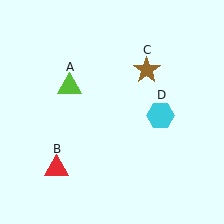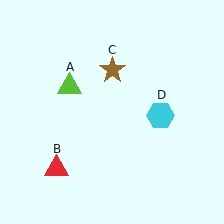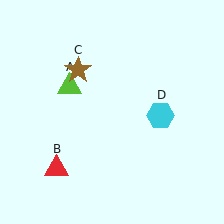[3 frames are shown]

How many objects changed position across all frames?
1 object changed position: brown star (object C).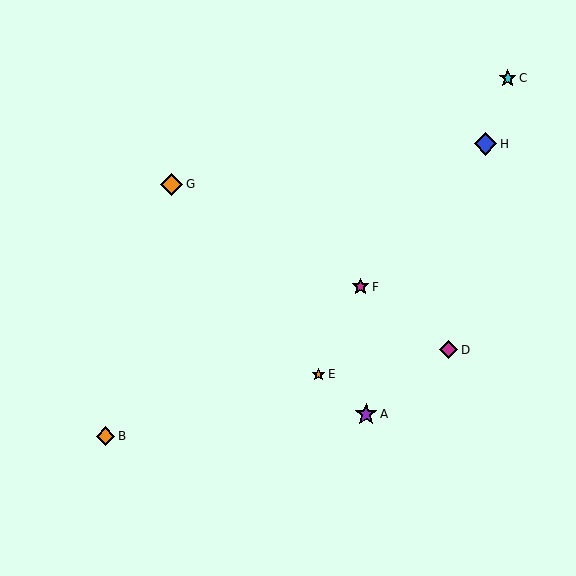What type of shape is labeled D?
Shape D is a magenta diamond.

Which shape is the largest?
The blue diamond (labeled H) is the largest.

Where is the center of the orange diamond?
The center of the orange diamond is at (105, 436).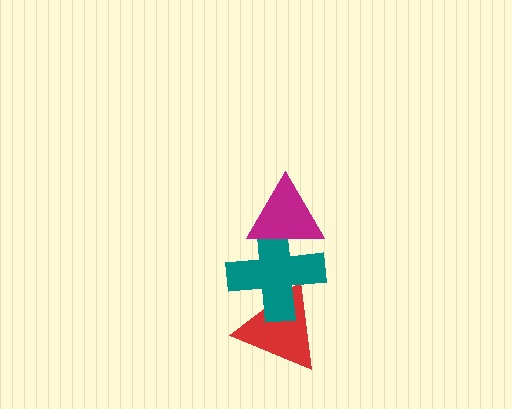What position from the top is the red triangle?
The red triangle is 3rd from the top.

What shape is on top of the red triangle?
The teal cross is on top of the red triangle.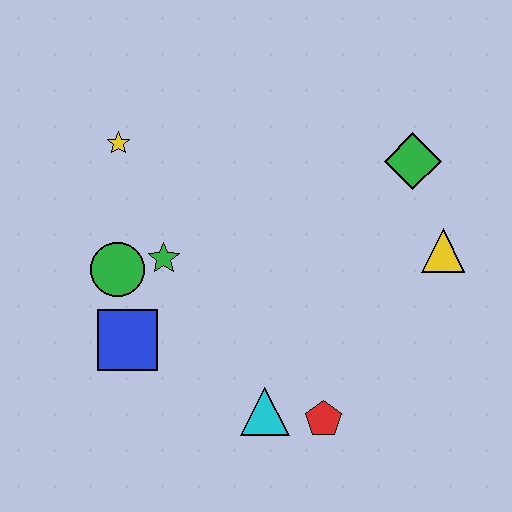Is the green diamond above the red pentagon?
Yes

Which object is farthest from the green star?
The yellow triangle is farthest from the green star.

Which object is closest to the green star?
The green circle is closest to the green star.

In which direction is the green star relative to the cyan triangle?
The green star is above the cyan triangle.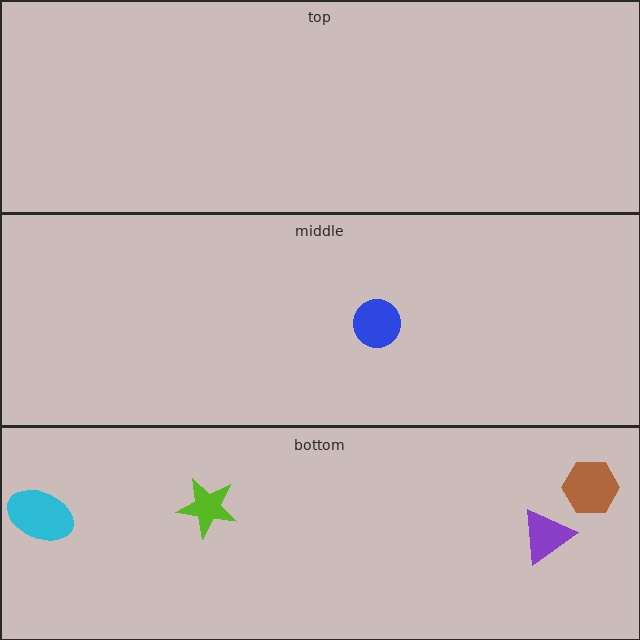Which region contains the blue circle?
The middle region.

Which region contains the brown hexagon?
The bottom region.